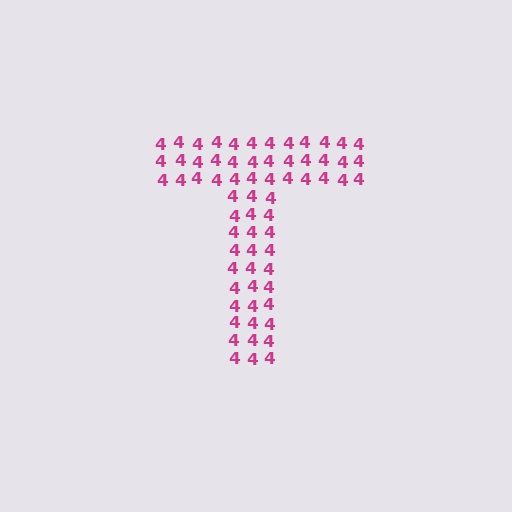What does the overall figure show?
The overall figure shows the letter T.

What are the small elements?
The small elements are digit 4's.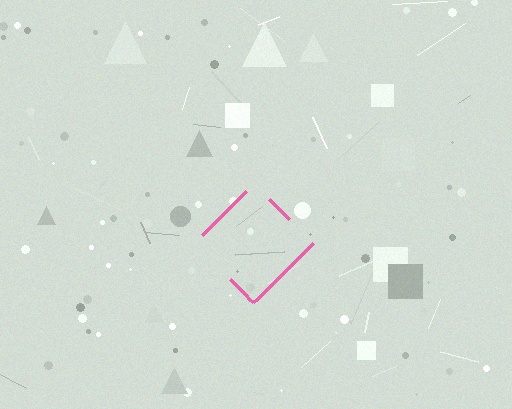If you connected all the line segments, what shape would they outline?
They would outline a diamond.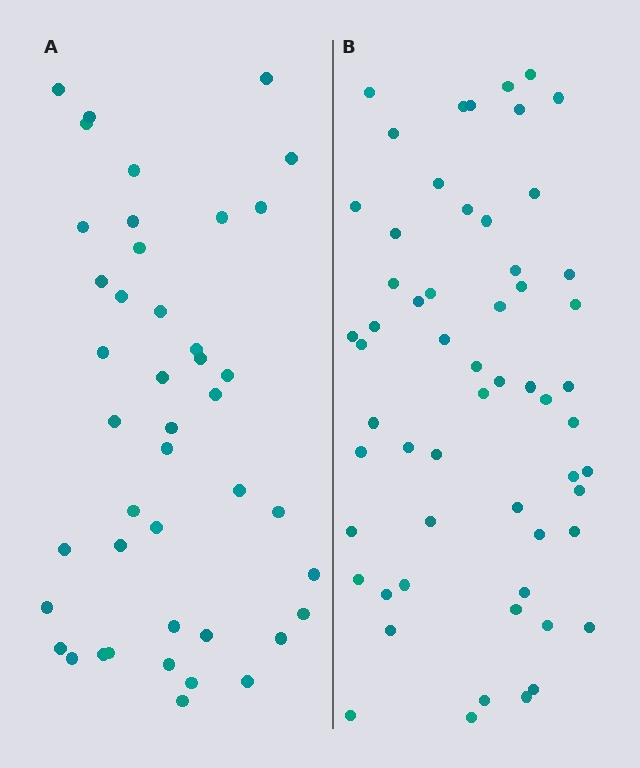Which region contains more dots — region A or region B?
Region B (the right region) has more dots.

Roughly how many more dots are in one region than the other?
Region B has approximately 15 more dots than region A.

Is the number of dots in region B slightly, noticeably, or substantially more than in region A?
Region B has noticeably more, but not dramatically so. The ratio is roughly 1.3 to 1.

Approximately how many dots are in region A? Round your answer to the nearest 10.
About 40 dots. (The exact count is 43, which rounds to 40.)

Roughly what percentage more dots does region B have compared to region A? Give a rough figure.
About 35% more.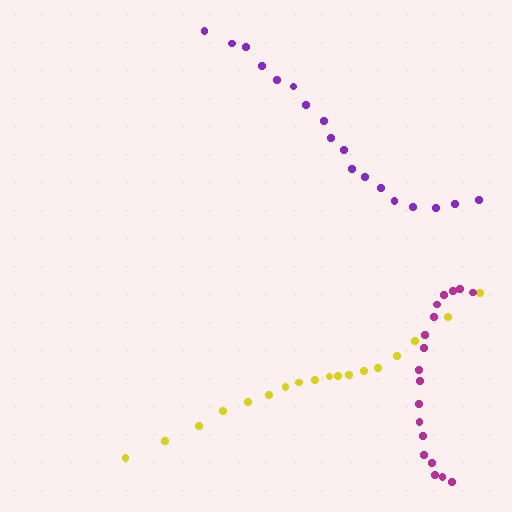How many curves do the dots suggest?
There are 3 distinct paths.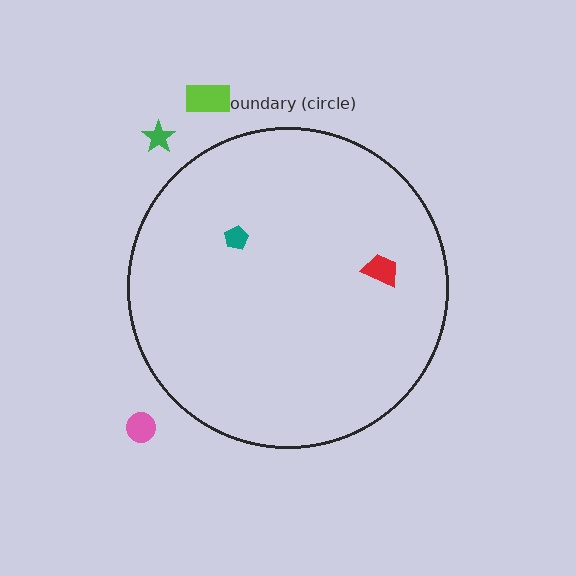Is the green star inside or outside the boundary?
Outside.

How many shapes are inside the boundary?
2 inside, 3 outside.